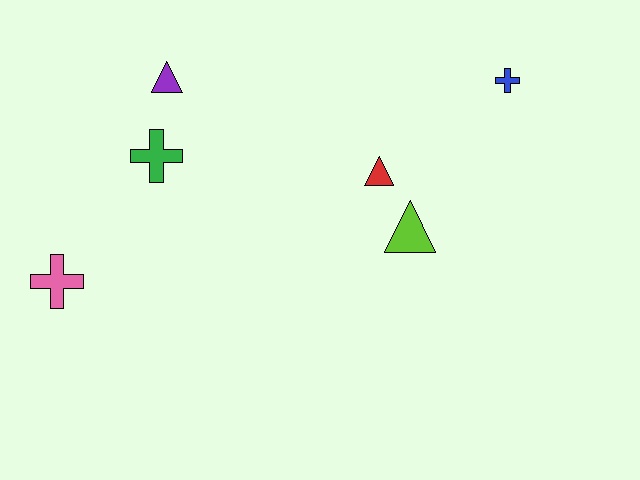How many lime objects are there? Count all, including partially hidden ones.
There is 1 lime object.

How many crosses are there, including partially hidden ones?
There are 3 crosses.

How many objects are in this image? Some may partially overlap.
There are 6 objects.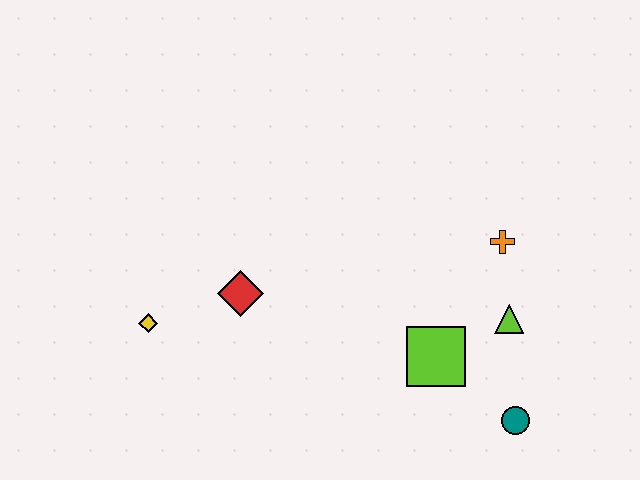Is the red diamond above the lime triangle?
Yes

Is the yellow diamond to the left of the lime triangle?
Yes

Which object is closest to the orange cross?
The lime triangle is closest to the orange cross.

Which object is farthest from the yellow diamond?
The teal circle is farthest from the yellow diamond.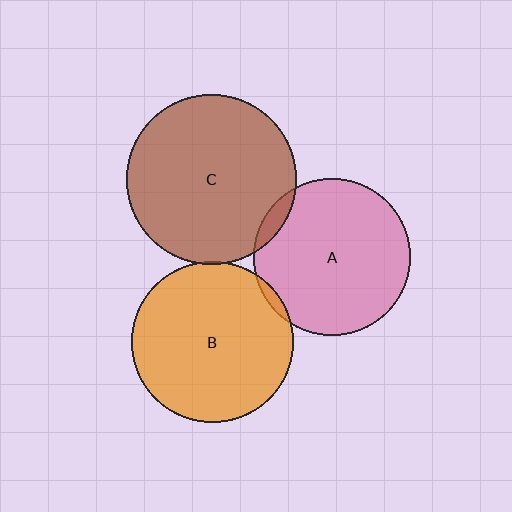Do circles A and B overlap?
Yes.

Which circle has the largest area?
Circle C (brown).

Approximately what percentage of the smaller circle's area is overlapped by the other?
Approximately 5%.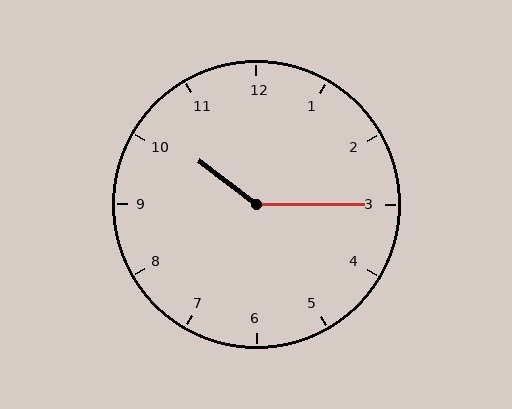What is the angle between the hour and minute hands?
Approximately 142 degrees.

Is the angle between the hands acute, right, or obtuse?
It is obtuse.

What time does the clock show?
10:15.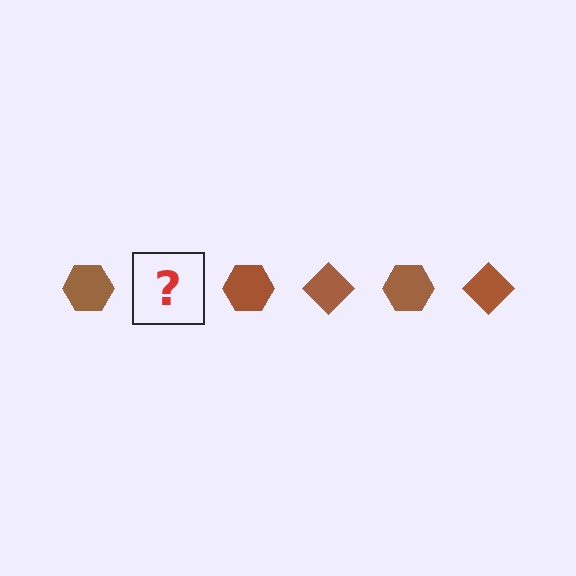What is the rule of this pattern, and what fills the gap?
The rule is that the pattern cycles through hexagon, diamond shapes in brown. The gap should be filled with a brown diamond.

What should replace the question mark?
The question mark should be replaced with a brown diamond.